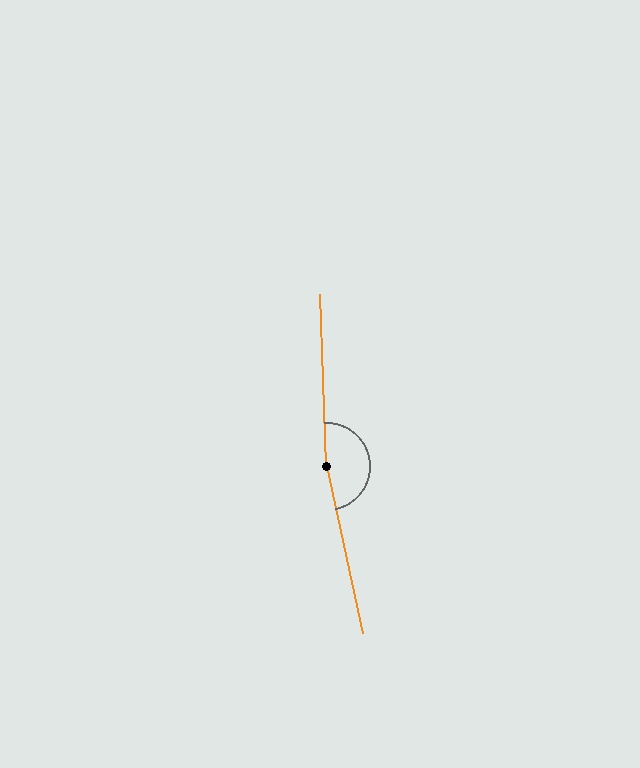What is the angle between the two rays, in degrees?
Approximately 170 degrees.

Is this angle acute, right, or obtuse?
It is obtuse.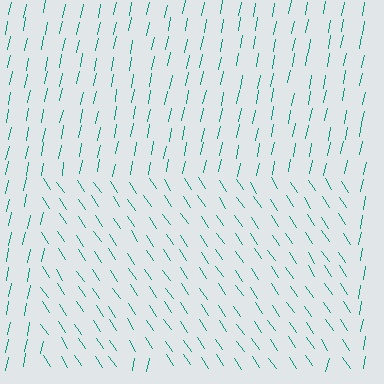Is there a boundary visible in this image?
Yes, there is a texture boundary formed by a change in line orientation.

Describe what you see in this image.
The image is filled with small teal line segments. A rectangle region in the image has lines oriented differently from the surrounding lines, creating a visible texture boundary.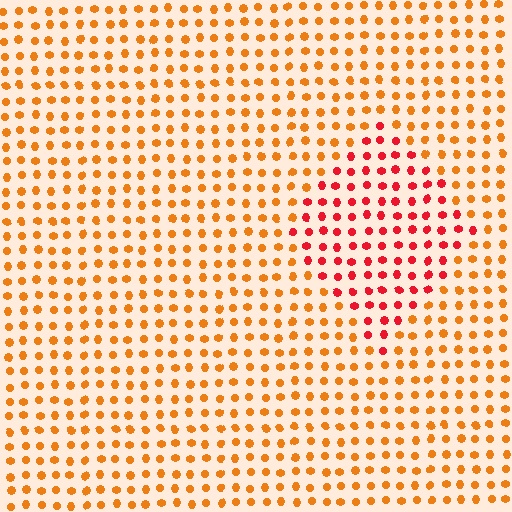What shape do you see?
I see a diamond.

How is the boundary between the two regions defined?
The boundary is defined purely by a slight shift in hue (about 36 degrees). Spacing, size, and orientation are identical on both sides.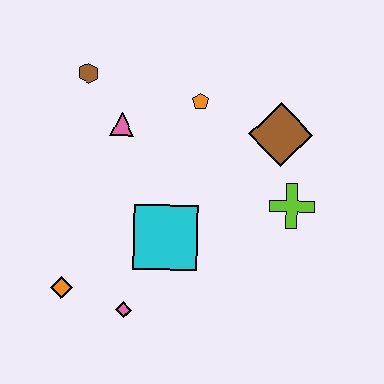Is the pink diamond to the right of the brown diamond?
No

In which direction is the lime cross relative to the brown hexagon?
The lime cross is to the right of the brown hexagon.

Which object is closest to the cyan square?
The pink diamond is closest to the cyan square.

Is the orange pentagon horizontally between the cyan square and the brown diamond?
Yes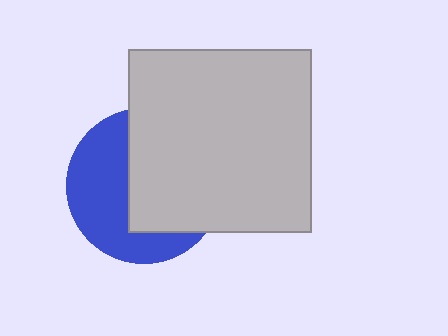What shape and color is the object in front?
The object in front is a light gray square.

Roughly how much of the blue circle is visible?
About half of it is visible (roughly 46%).